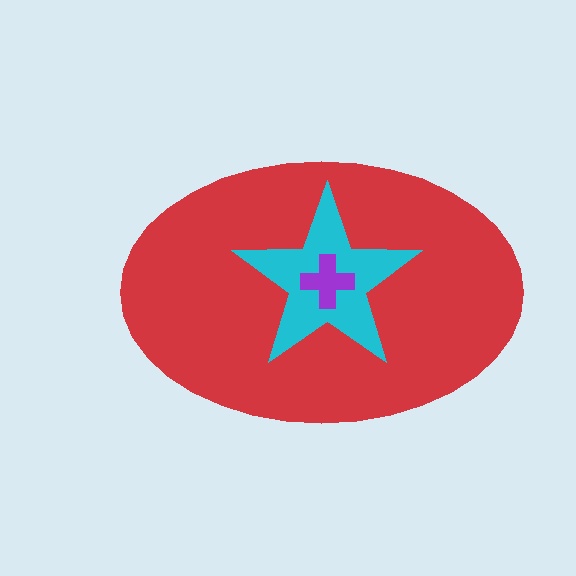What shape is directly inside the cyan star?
The purple cross.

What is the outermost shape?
The red ellipse.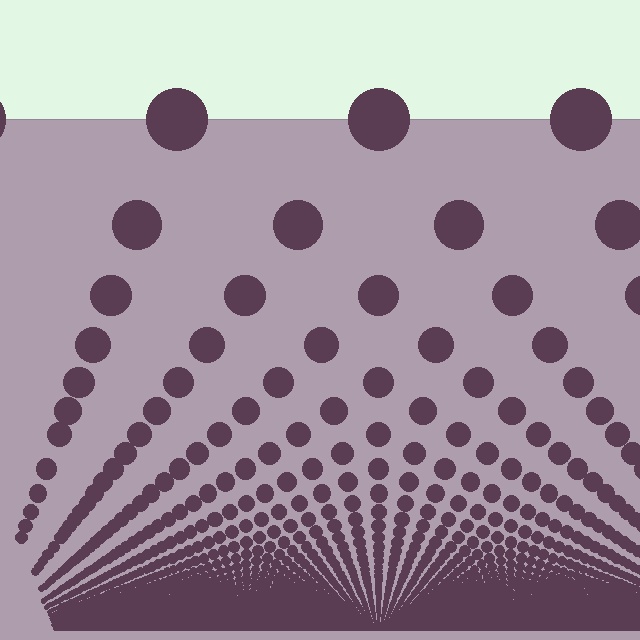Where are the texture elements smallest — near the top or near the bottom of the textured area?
Near the bottom.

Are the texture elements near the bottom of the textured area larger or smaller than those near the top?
Smaller. The gradient is inverted — elements near the bottom are smaller and denser.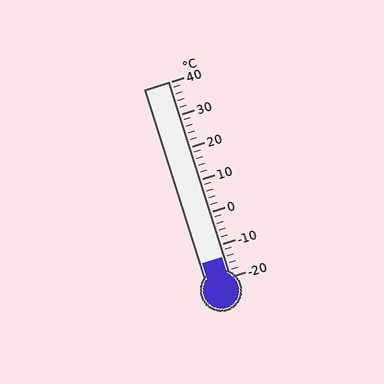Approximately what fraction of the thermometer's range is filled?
The thermometer is filled to approximately 10% of its range.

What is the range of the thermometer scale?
The thermometer scale ranges from -20°C to 40°C.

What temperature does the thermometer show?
The thermometer shows approximately -14°C.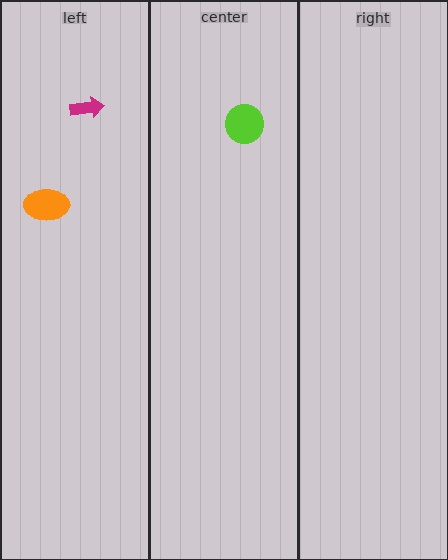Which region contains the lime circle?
The center region.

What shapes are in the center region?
The lime circle.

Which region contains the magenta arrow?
The left region.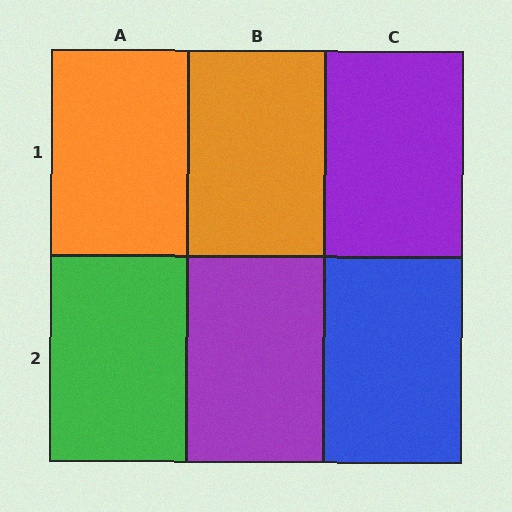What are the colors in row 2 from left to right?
Green, purple, blue.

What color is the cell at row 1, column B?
Orange.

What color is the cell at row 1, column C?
Purple.